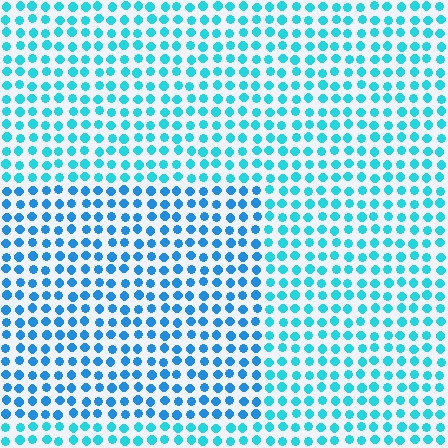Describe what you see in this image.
The image is filled with small cyan elements in a uniform arrangement. A rectangle-shaped region is visible where the elements are tinted to a slightly different hue, forming a subtle color boundary.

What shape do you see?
I see a rectangle.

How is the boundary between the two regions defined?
The boundary is defined purely by a slight shift in hue (about 23 degrees). Spacing, size, and orientation are identical on both sides.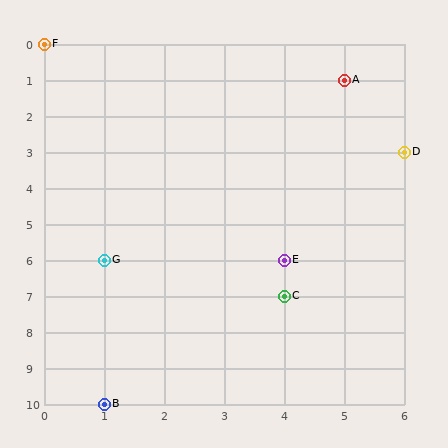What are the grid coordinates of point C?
Point C is at grid coordinates (4, 7).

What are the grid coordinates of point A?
Point A is at grid coordinates (5, 1).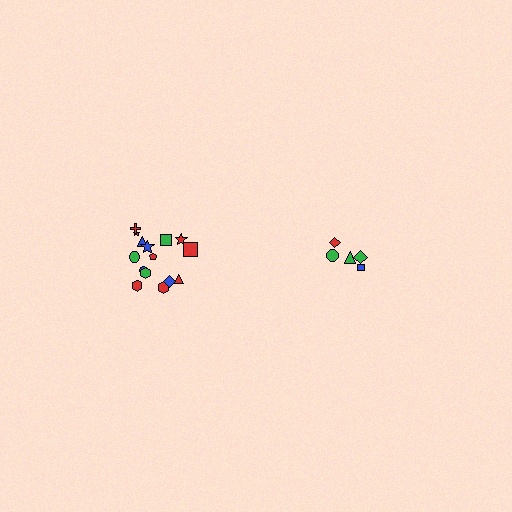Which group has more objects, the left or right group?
The left group.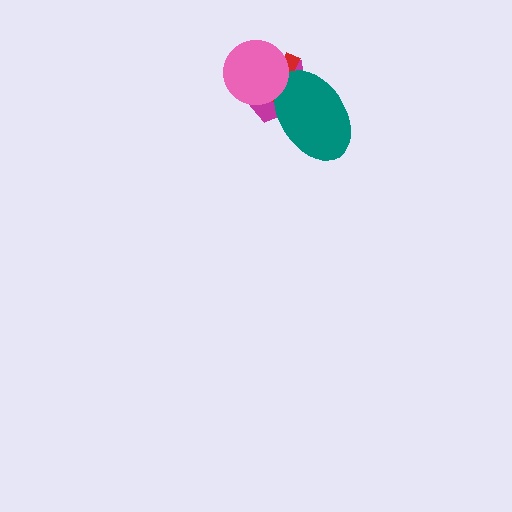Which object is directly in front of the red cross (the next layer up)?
The teal ellipse is directly in front of the red cross.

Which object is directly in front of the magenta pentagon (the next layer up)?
The red cross is directly in front of the magenta pentagon.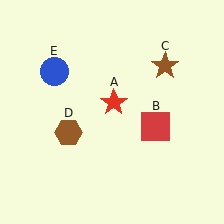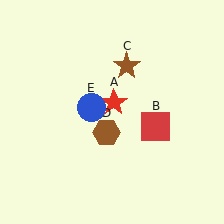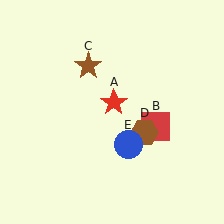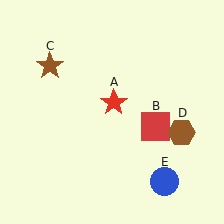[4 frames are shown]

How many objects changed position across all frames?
3 objects changed position: brown star (object C), brown hexagon (object D), blue circle (object E).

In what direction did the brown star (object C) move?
The brown star (object C) moved left.